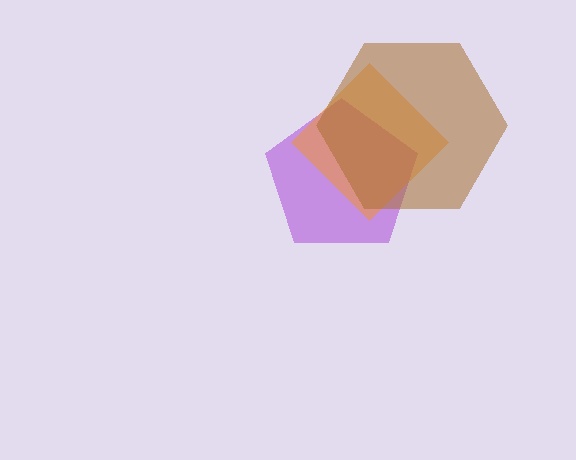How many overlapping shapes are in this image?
There are 3 overlapping shapes in the image.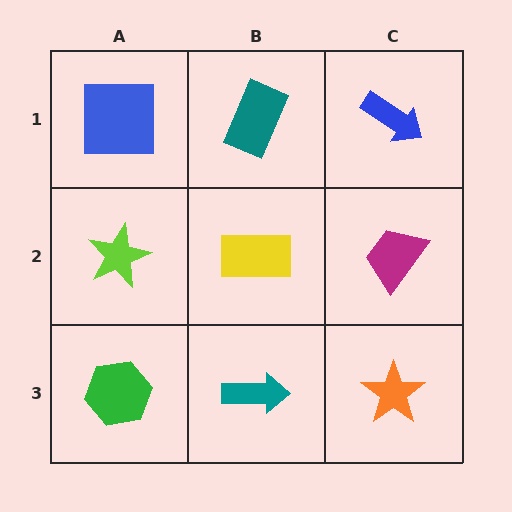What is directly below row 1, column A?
A lime star.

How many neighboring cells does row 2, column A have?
3.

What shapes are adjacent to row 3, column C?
A magenta trapezoid (row 2, column C), a teal arrow (row 3, column B).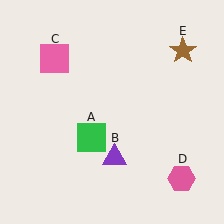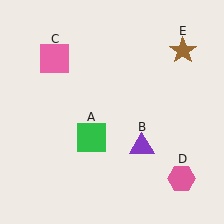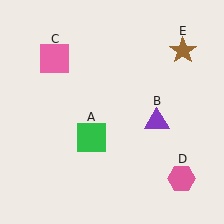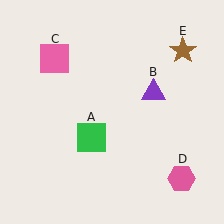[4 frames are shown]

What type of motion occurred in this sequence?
The purple triangle (object B) rotated counterclockwise around the center of the scene.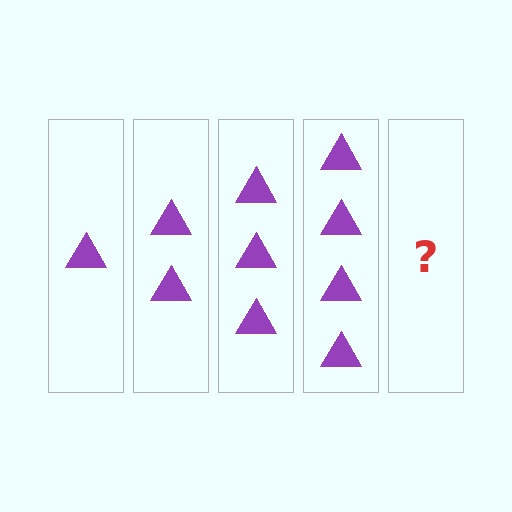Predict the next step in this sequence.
The next step is 5 triangles.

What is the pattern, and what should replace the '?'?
The pattern is that each step adds one more triangle. The '?' should be 5 triangles.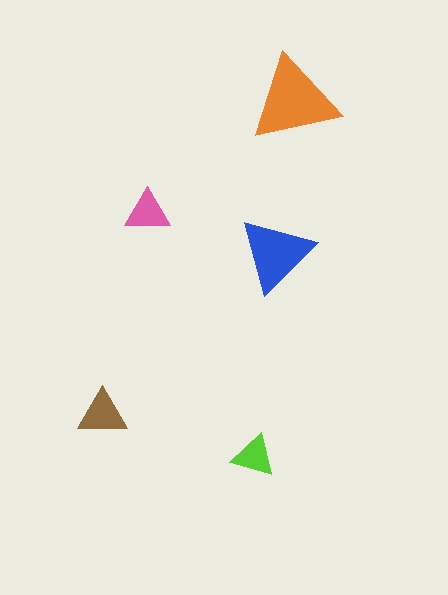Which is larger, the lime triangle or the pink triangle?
The pink one.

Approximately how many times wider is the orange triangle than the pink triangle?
About 2 times wider.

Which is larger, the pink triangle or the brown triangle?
The brown one.